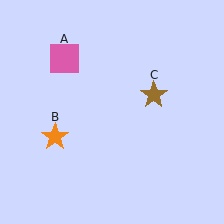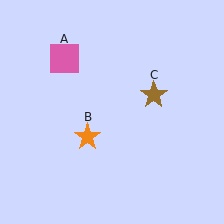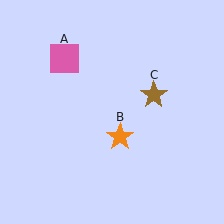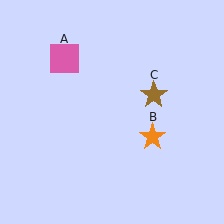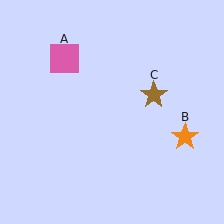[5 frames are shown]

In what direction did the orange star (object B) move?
The orange star (object B) moved right.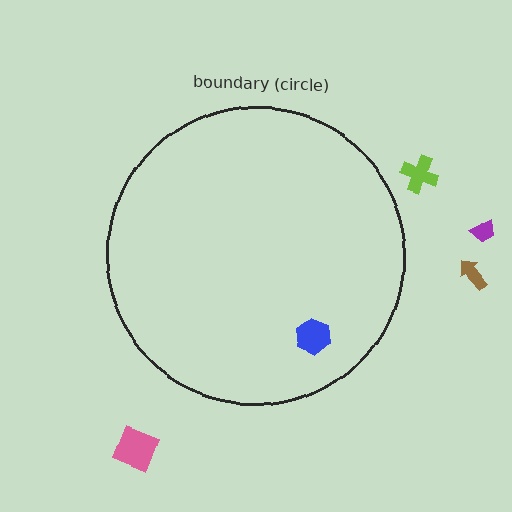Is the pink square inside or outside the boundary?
Outside.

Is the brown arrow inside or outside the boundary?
Outside.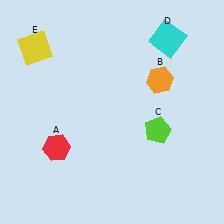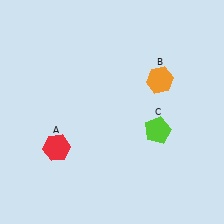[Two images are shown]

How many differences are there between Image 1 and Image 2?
There are 2 differences between the two images.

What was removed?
The yellow square (E), the cyan square (D) were removed in Image 2.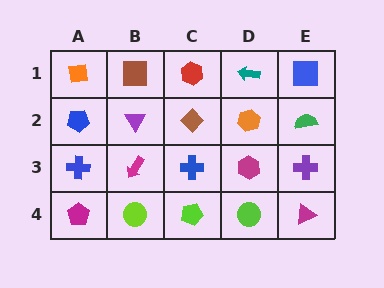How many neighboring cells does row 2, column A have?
3.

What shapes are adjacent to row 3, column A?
A blue pentagon (row 2, column A), a magenta pentagon (row 4, column A), a magenta arrow (row 3, column B).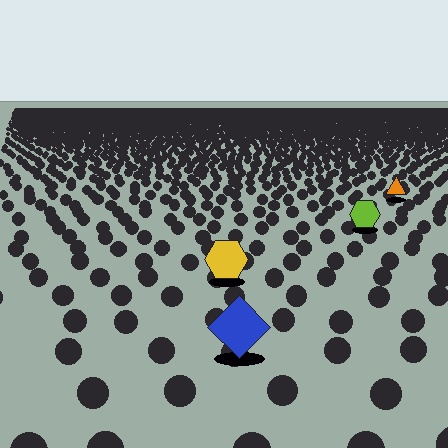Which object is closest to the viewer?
The blue diamond is closest. The texture marks near it are larger and more spread out.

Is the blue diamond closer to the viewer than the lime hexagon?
Yes. The blue diamond is closer — you can tell from the texture gradient: the ground texture is coarser near it.